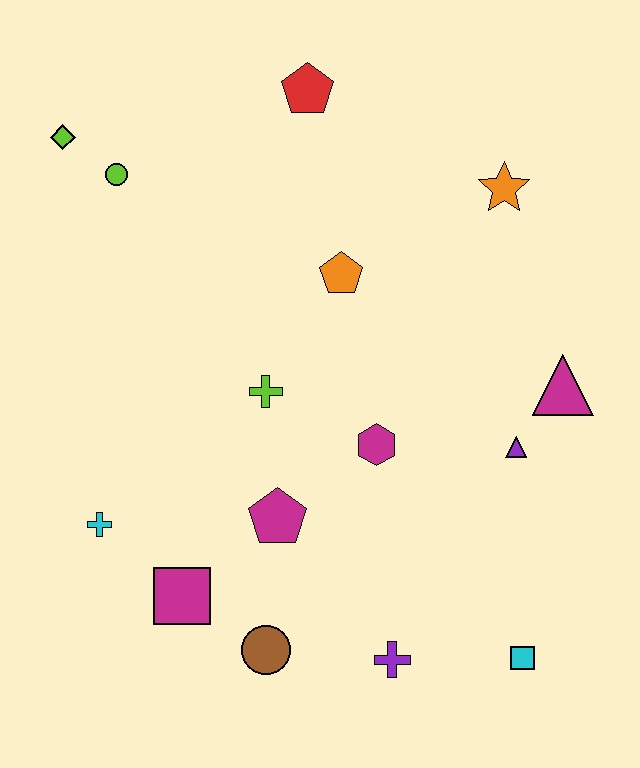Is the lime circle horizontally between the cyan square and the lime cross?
No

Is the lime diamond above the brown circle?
Yes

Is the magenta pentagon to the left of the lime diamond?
No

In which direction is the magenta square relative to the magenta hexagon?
The magenta square is to the left of the magenta hexagon.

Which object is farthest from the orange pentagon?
The cyan square is farthest from the orange pentagon.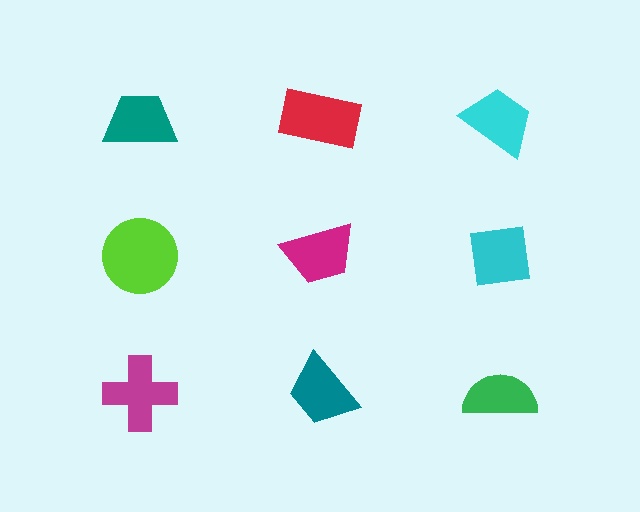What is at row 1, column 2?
A red rectangle.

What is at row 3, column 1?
A magenta cross.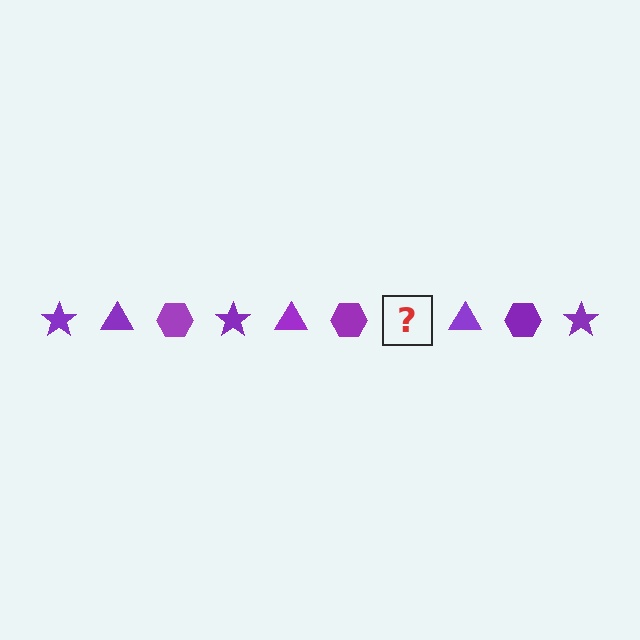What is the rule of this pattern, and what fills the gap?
The rule is that the pattern cycles through star, triangle, hexagon shapes in purple. The gap should be filled with a purple star.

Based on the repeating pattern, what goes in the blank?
The blank should be a purple star.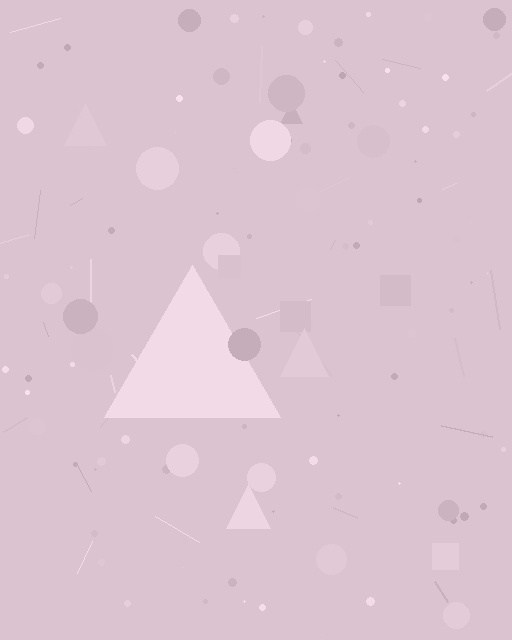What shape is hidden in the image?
A triangle is hidden in the image.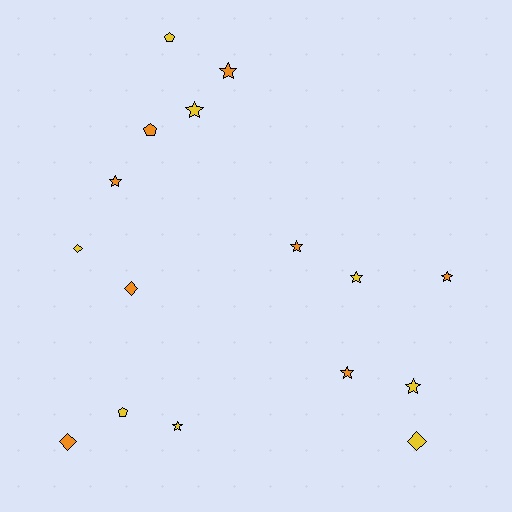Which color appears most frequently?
Orange, with 8 objects.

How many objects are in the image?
There are 16 objects.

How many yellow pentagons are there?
There are 2 yellow pentagons.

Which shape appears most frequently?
Star, with 9 objects.